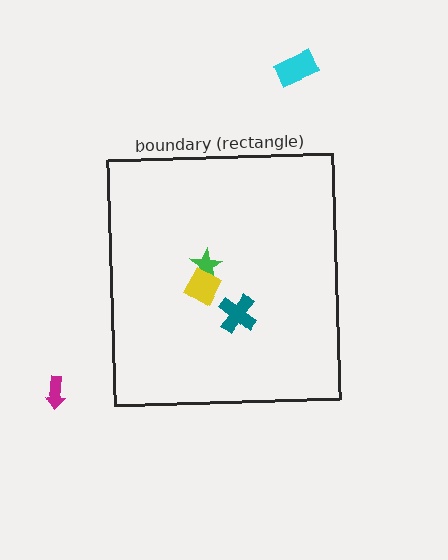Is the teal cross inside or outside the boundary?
Inside.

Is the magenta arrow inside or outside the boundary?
Outside.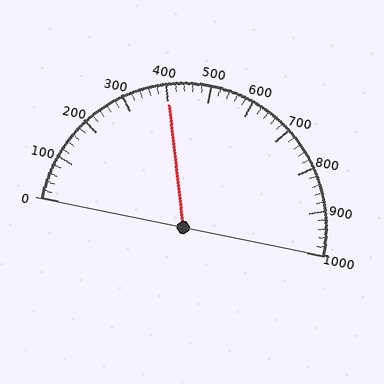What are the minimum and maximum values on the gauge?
The gauge ranges from 0 to 1000.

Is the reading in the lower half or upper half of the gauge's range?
The reading is in the lower half of the range (0 to 1000).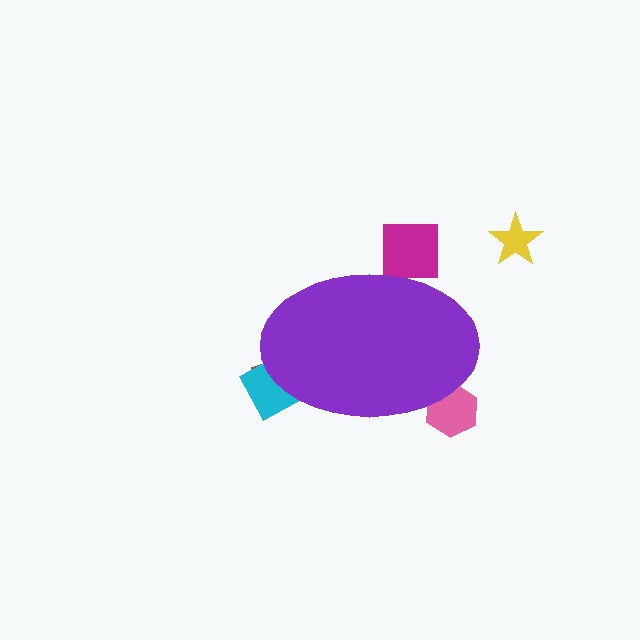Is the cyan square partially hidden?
Yes, the cyan square is partially hidden behind the purple ellipse.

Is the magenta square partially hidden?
Yes, the magenta square is partially hidden behind the purple ellipse.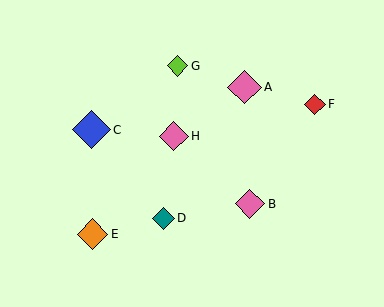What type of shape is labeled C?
Shape C is a blue diamond.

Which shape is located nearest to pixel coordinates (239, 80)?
The pink diamond (labeled A) at (245, 87) is nearest to that location.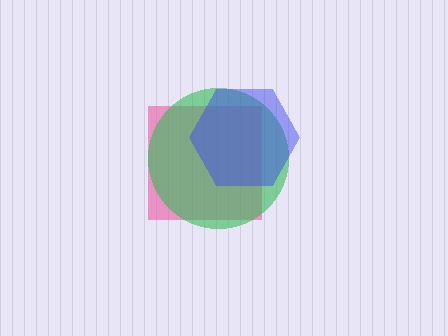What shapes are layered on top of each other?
The layered shapes are: a pink square, a green circle, a blue hexagon.